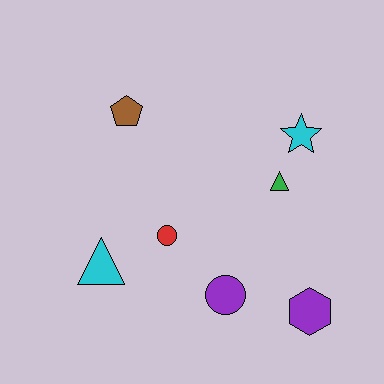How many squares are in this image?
There are no squares.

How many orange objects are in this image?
There are no orange objects.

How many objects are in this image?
There are 7 objects.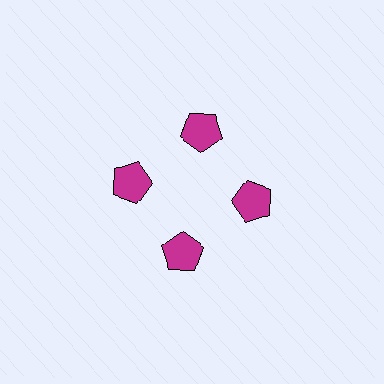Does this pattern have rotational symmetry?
Yes, this pattern has 4-fold rotational symmetry. It looks the same after rotating 90 degrees around the center.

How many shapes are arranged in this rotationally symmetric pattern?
There are 4 shapes, arranged in 4 groups of 1.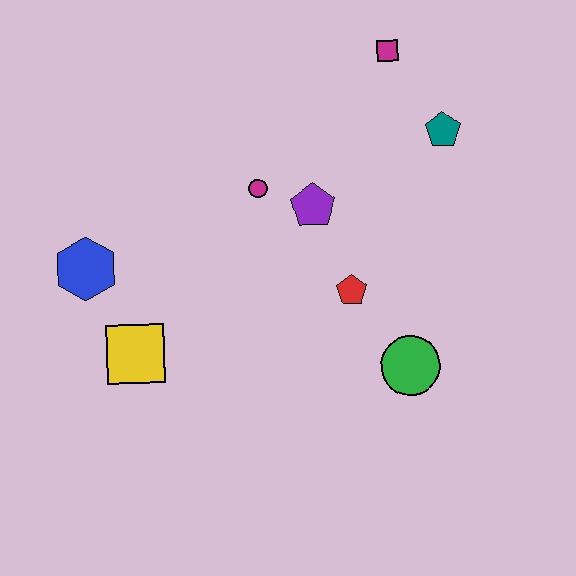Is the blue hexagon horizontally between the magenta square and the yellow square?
No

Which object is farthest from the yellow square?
The magenta square is farthest from the yellow square.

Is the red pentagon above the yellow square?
Yes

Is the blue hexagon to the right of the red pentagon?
No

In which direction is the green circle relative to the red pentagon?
The green circle is below the red pentagon.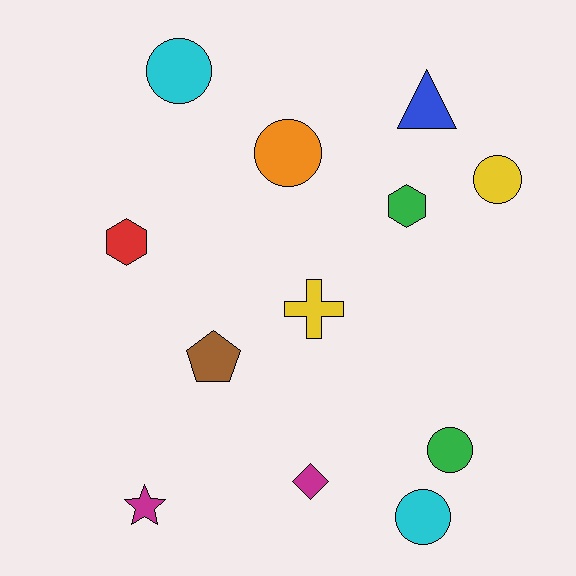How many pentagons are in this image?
There is 1 pentagon.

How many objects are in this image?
There are 12 objects.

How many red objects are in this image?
There is 1 red object.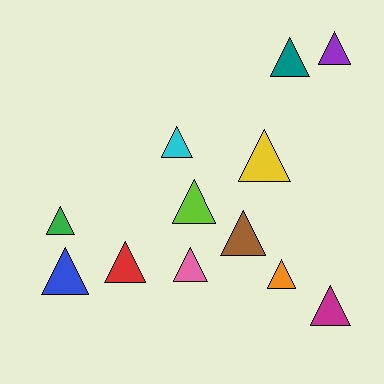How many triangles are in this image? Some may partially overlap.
There are 12 triangles.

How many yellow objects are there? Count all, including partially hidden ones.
There is 1 yellow object.